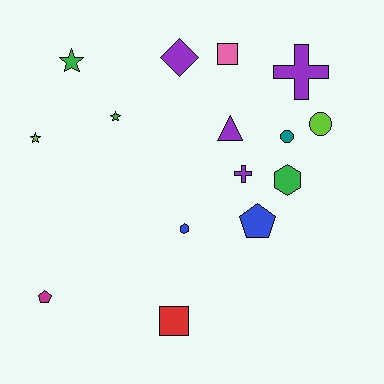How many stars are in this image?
There are 3 stars.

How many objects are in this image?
There are 15 objects.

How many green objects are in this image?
There are 3 green objects.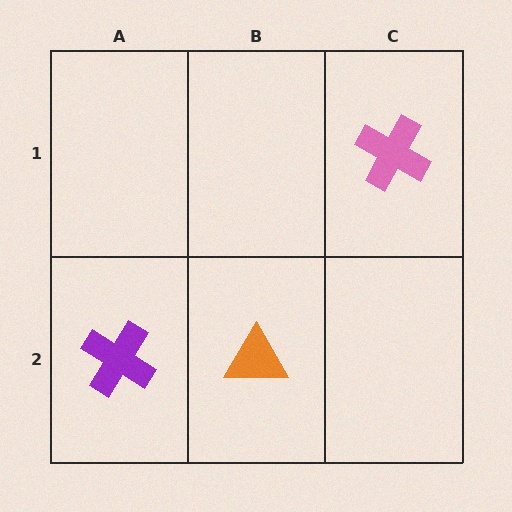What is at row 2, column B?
An orange triangle.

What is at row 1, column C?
A pink cross.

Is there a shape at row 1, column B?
No, that cell is empty.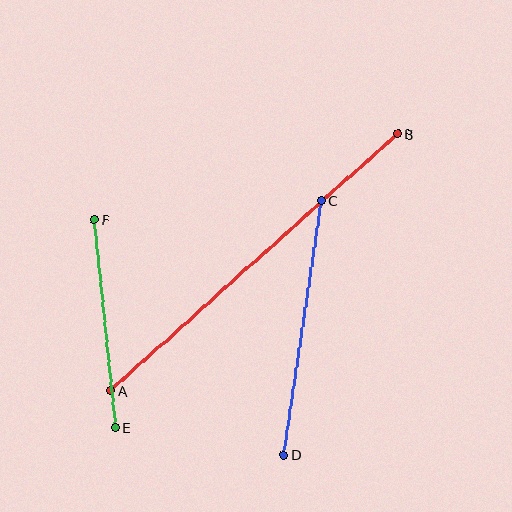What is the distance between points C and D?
The distance is approximately 257 pixels.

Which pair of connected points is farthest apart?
Points A and B are farthest apart.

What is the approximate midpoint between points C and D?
The midpoint is at approximately (303, 327) pixels.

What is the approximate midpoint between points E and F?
The midpoint is at approximately (105, 323) pixels.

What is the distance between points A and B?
The distance is approximately 385 pixels.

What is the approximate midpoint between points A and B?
The midpoint is at approximately (254, 262) pixels.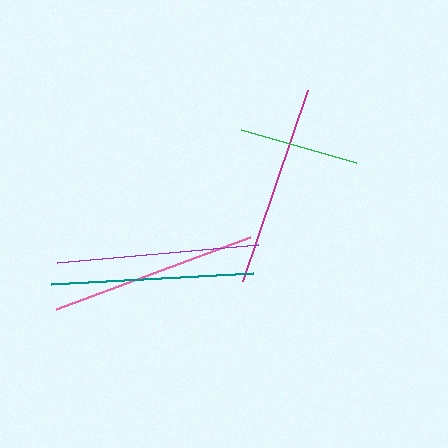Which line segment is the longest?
The pink line is the longest at approximately 207 pixels.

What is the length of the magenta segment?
The magenta segment is approximately 201 pixels long.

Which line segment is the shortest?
The green line is the shortest at approximately 120 pixels.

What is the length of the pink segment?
The pink segment is approximately 207 pixels long.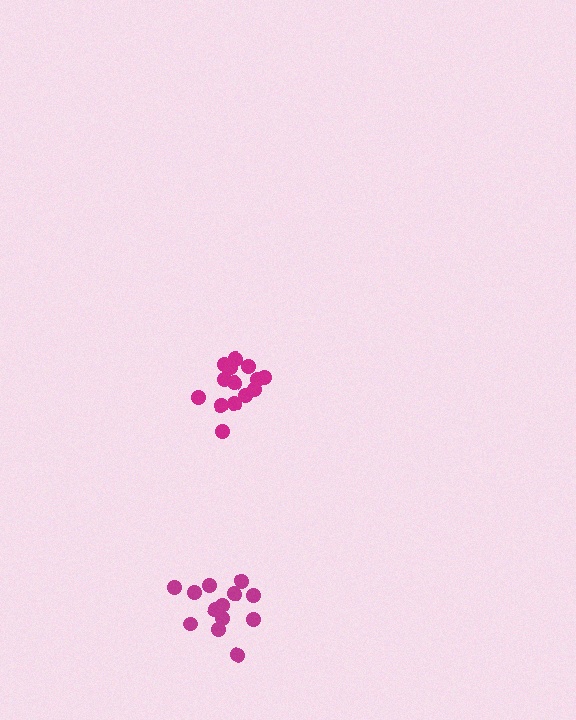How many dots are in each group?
Group 1: 14 dots, Group 2: 13 dots (27 total).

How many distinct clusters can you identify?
There are 2 distinct clusters.